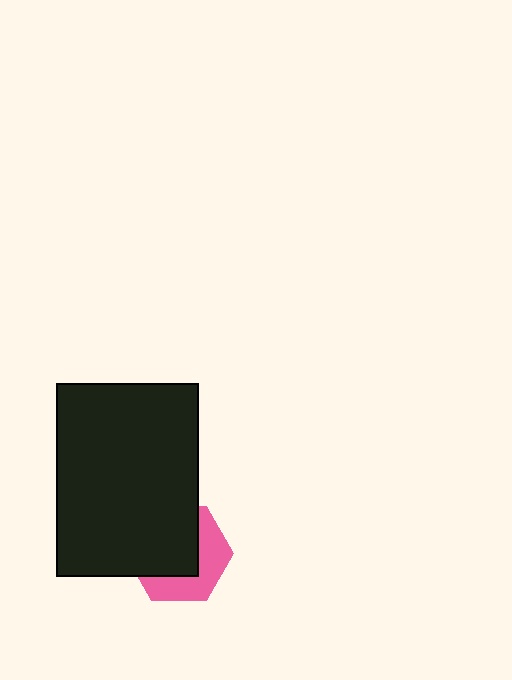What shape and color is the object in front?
The object in front is a black rectangle.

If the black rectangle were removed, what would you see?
You would see the complete pink hexagon.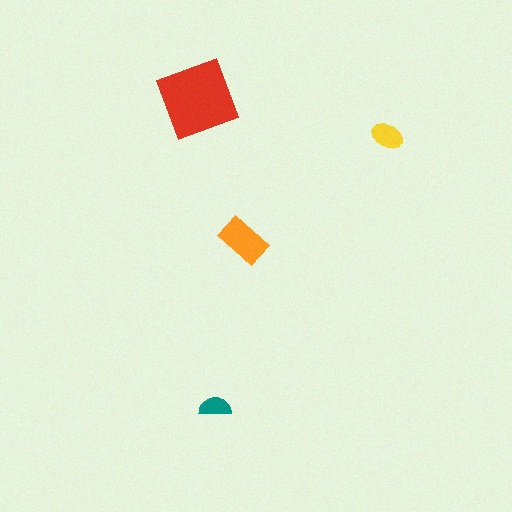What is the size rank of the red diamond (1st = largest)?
1st.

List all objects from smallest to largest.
The teal semicircle, the yellow ellipse, the orange rectangle, the red diamond.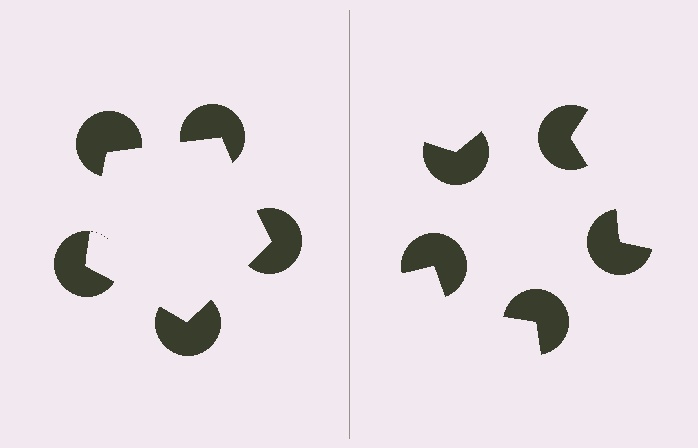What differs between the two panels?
The pac-man discs are positioned identically on both sides; only the wedge orientations differ. On the left they align to a pentagon; on the right they are misaligned.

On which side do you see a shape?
An illusory pentagon appears on the left side. On the right side the wedge cuts are rotated, so no coherent shape forms.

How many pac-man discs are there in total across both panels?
10 — 5 on each side.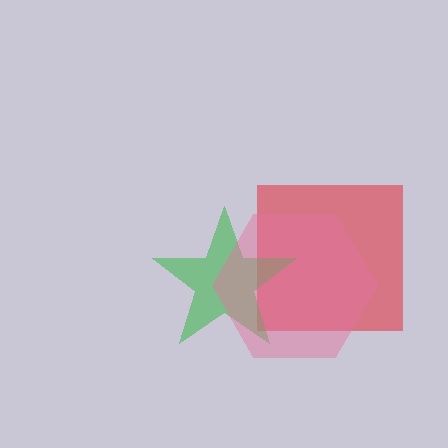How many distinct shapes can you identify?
There are 3 distinct shapes: a red square, a green star, a pink hexagon.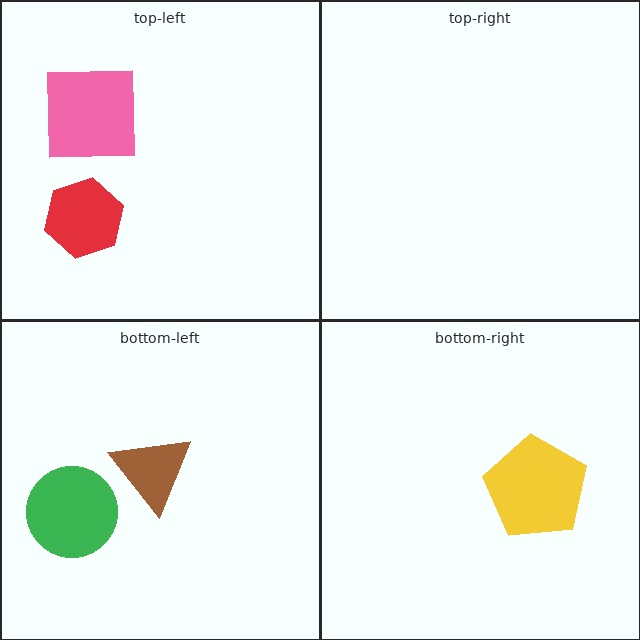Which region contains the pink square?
The top-left region.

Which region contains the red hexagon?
The top-left region.